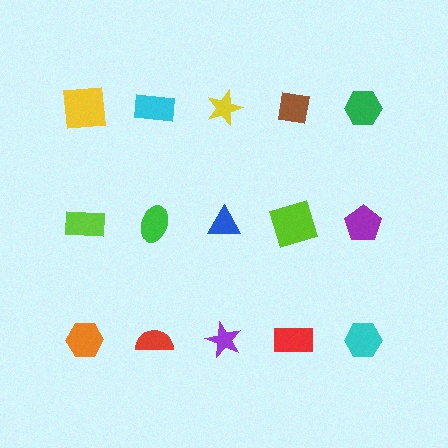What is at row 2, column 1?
A lime rectangle.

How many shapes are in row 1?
5 shapes.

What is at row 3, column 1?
An orange hexagon.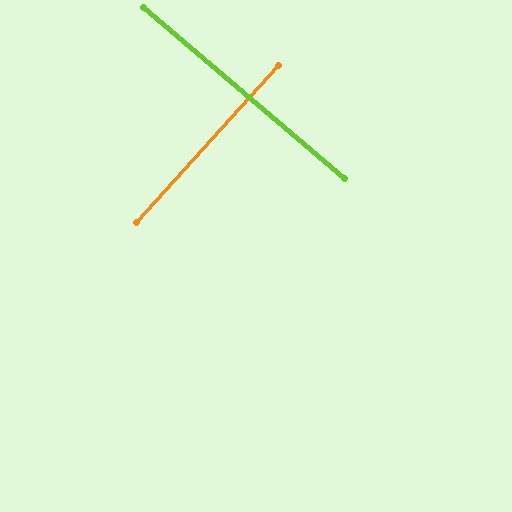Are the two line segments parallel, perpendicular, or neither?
Perpendicular — they meet at approximately 88°.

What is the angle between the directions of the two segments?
Approximately 88 degrees.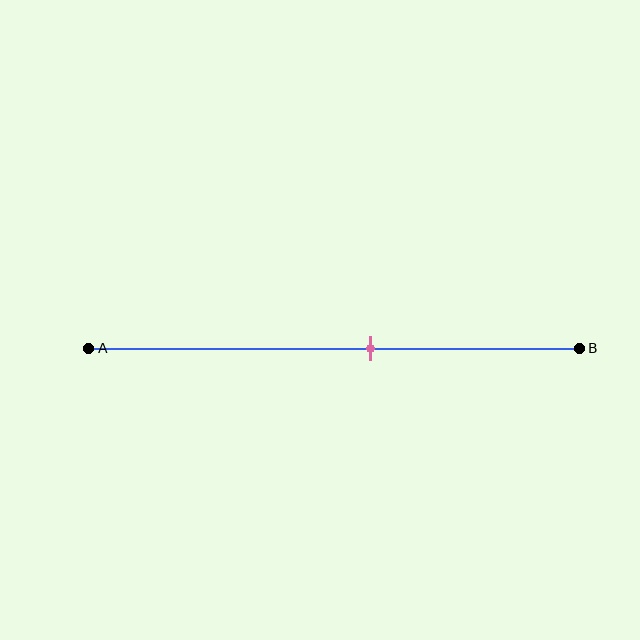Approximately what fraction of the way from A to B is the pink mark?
The pink mark is approximately 55% of the way from A to B.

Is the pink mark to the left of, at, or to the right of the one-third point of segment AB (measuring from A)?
The pink mark is to the right of the one-third point of segment AB.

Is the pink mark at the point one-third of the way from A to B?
No, the mark is at about 55% from A, not at the 33% one-third point.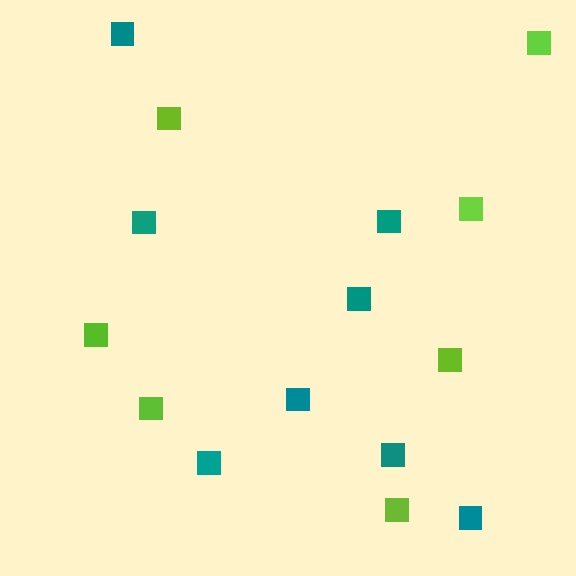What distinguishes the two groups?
There are 2 groups: one group of teal squares (8) and one group of lime squares (7).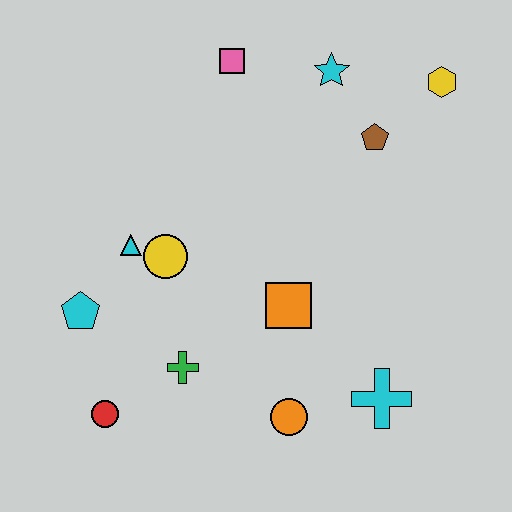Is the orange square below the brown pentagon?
Yes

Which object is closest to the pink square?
The cyan star is closest to the pink square.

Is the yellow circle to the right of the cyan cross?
No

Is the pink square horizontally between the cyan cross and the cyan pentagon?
Yes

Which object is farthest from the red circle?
The yellow hexagon is farthest from the red circle.